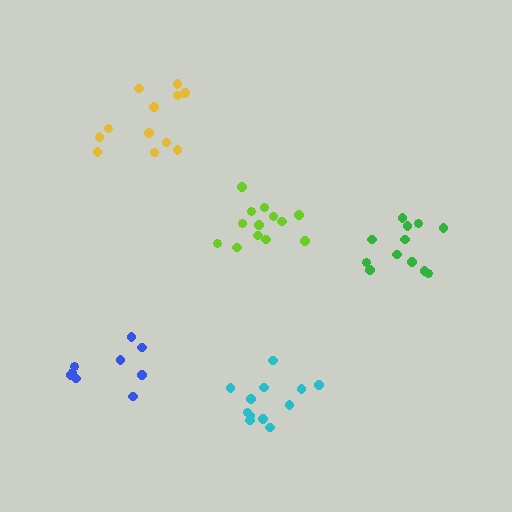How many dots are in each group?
Group 1: 9 dots, Group 2: 13 dots, Group 3: 12 dots, Group 4: 12 dots, Group 5: 12 dots (58 total).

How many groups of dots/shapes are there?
There are 5 groups.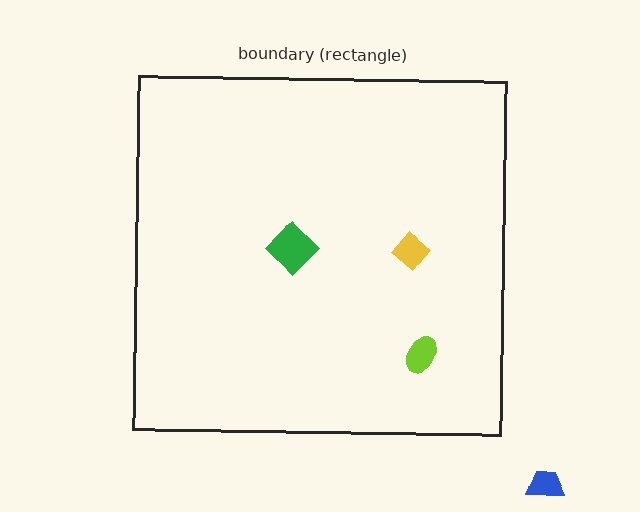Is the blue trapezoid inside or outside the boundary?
Outside.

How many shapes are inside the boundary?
3 inside, 1 outside.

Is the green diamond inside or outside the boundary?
Inside.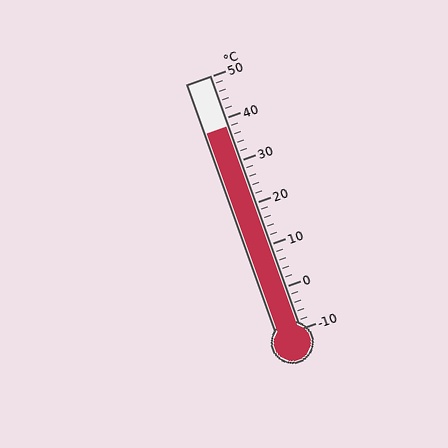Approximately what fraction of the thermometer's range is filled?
The thermometer is filled to approximately 80% of its range.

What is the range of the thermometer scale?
The thermometer scale ranges from -10°C to 50°C.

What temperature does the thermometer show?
The thermometer shows approximately 38°C.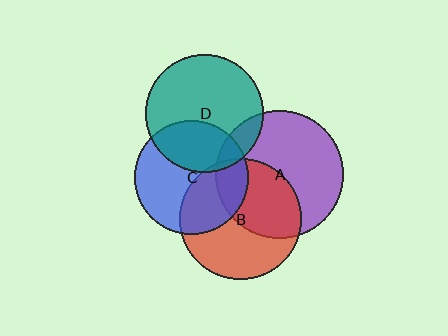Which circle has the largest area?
Circle A (purple).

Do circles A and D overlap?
Yes.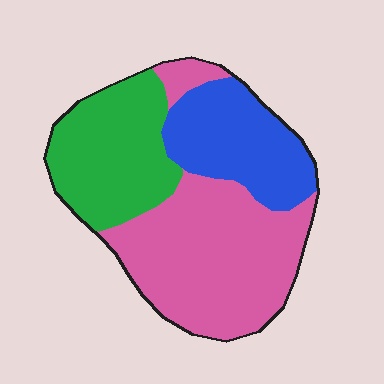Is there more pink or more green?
Pink.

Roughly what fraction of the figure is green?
Green covers 28% of the figure.